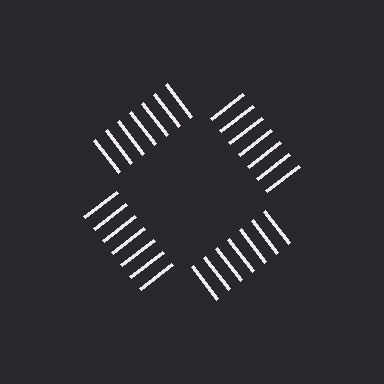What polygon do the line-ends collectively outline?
An illusory square — the line segments terminate on its edges but no continuous stroke is drawn.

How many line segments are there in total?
28 — 7 along each of the 4 edges.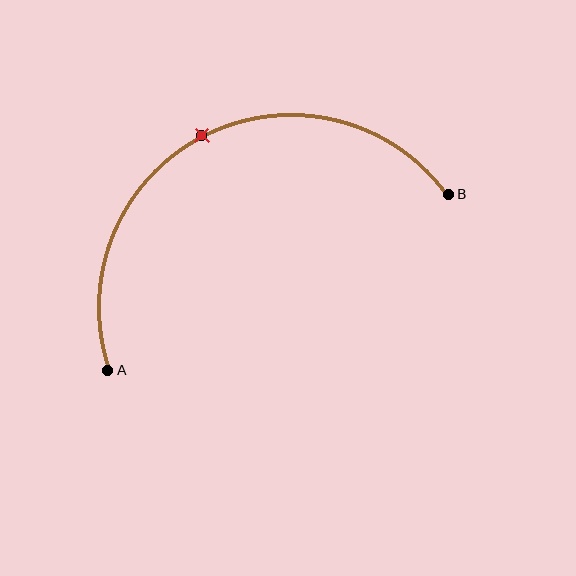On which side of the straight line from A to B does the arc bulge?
The arc bulges above the straight line connecting A and B.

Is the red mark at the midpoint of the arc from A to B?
Yes. The red mark lies on the arc at equal arc-length from both A and B — it is the arc midpoint.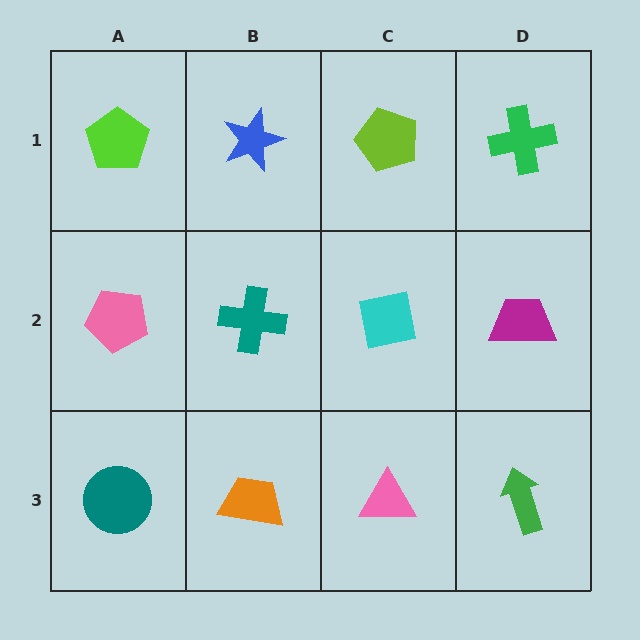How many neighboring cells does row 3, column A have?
2.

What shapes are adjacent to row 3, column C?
A cyan square (row 2, column C), an orange trapezoid (row 3, column B), a green arrow (row 3, column D).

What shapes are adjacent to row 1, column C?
A cyan square (row 2, column C), a blue star (row 1, column B), a green cross (row 1, column D).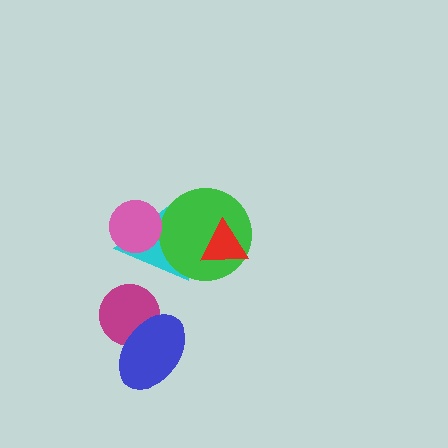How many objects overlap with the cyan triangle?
3 objects overlap with the cyan triangle.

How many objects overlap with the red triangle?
2 objects overlap with the red triangle.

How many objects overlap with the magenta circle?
1 object overlaps with the magenta circle.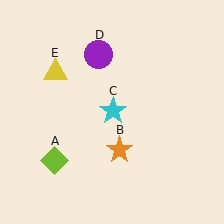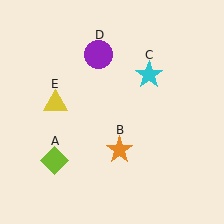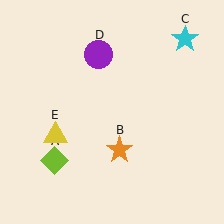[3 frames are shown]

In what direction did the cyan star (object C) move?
The cyan star (object C) moved up and to the right.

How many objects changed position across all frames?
2 objects changed position: cyan star (object C), yellow triangle (object E).